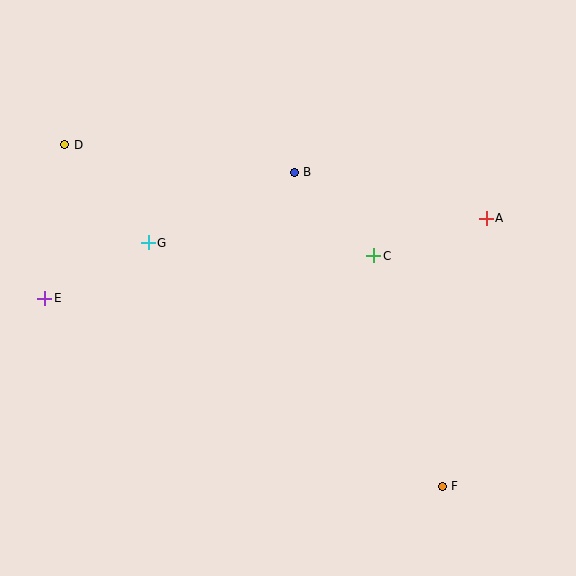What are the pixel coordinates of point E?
Point E is at (45, 298).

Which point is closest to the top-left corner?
Point D is closest to the top-left corner.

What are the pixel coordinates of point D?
Point D is at (65, 145).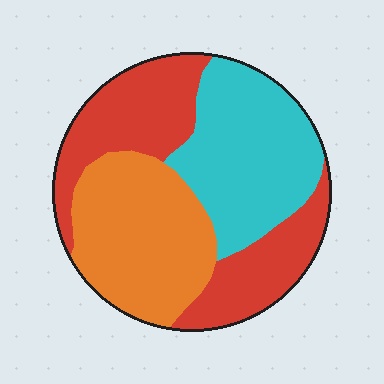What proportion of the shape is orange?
Orange covers about 30% of the shape.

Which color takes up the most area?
Red, at roughly 35%.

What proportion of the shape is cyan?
Cyan covers 32% of the shape.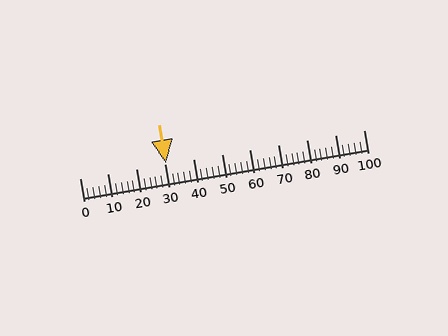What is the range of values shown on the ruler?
The ruler shows values from 0 to 100.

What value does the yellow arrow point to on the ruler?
The yellow arrow points to approximately 30.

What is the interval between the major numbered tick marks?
The major tick marks are spaced 10 units apart.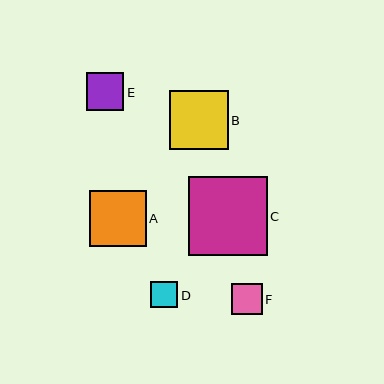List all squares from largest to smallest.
From largest to smallest: C, B, A, E, F, D.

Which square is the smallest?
Square D is the smallest with a size of approximately 27 pixels.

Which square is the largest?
Square C is the largest with a size of approximately 79 pixels.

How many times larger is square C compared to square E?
Square C is approximately 2.1 times the size of square E.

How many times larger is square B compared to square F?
Square B is approximately 1.9 times the size of square F.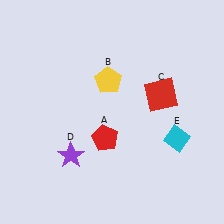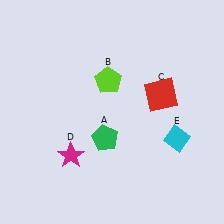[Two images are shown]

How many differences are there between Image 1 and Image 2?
There are 3 differences between the two images.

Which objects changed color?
A changed from red to green. B changed from yellow to lime. D changed from purple to magenta.